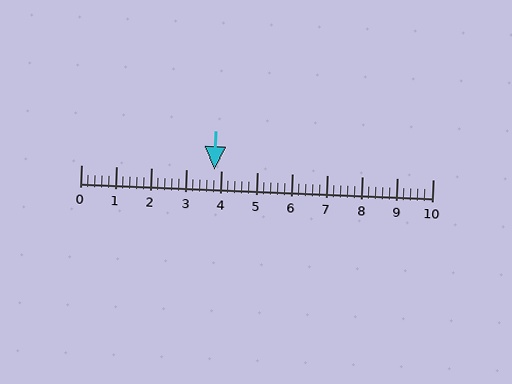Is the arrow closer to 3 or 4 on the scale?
The arrow is closer to 4.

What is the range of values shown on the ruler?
The ruler shows values from 0 to 10.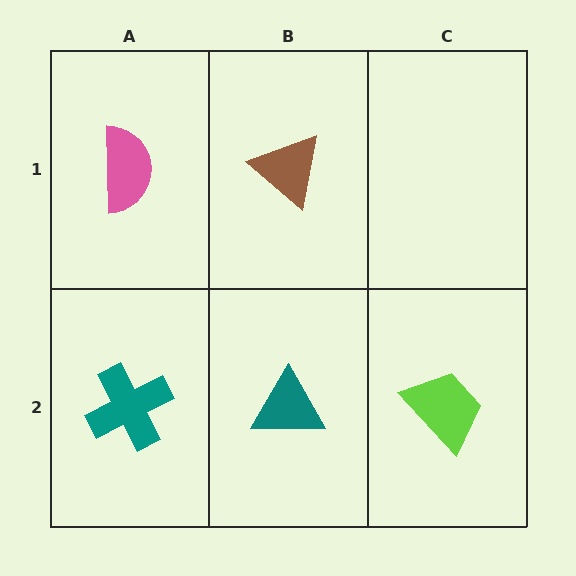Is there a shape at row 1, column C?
No, that cell is empty.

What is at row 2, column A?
A teal cross.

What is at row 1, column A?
A pink semicircle.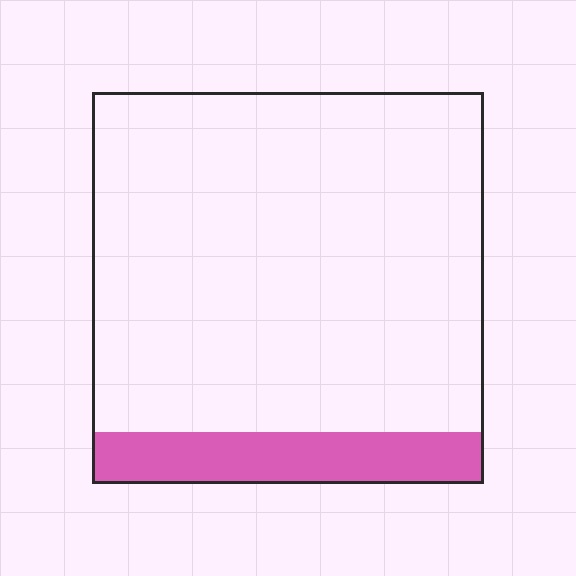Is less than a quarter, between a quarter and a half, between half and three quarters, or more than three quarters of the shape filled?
Less than a quarter.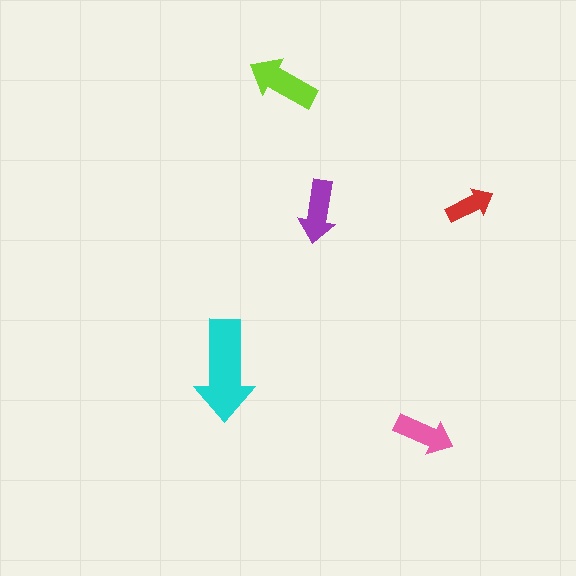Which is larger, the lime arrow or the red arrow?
The lime one.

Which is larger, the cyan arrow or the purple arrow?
The cyan one.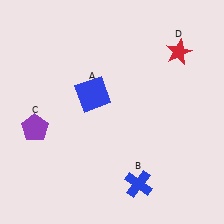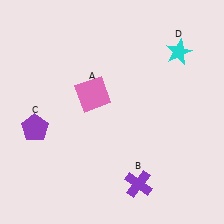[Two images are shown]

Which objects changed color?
A changed from blue to pink. B changed from blue to purple. D changed from red to cyan.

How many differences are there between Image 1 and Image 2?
There are 3 differences between the two images.